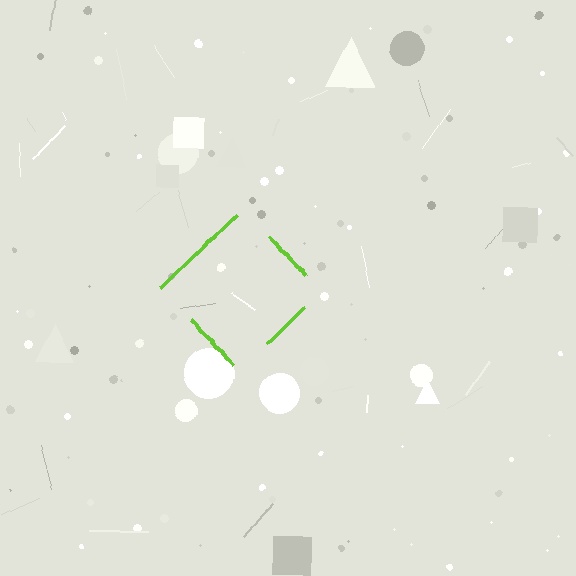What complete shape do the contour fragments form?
The contour fragments form a diamond.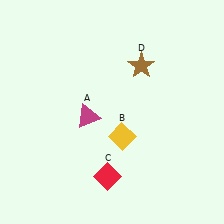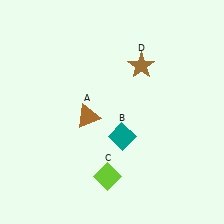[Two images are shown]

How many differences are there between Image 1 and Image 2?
There are 3 differences between the two images.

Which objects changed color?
A changed from magenta to brown. B changed from yellow to teal. C changed from red to lime.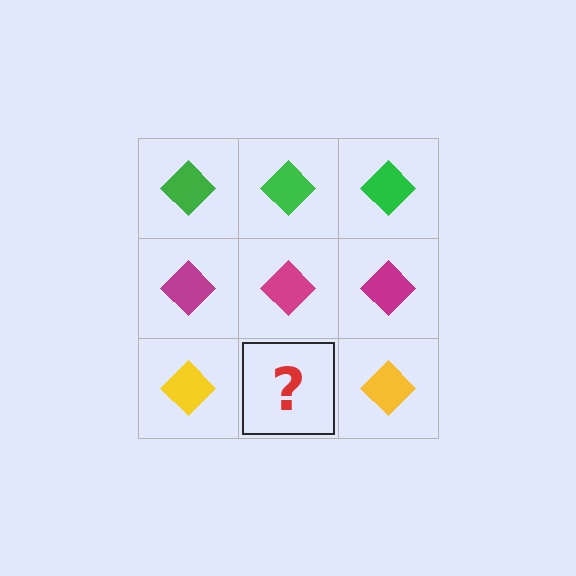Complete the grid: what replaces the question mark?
The question mark should be replaced with a yellow diamond.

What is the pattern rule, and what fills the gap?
The rule is that each row has a consistent color. The gap should be filled with a yellow diamond.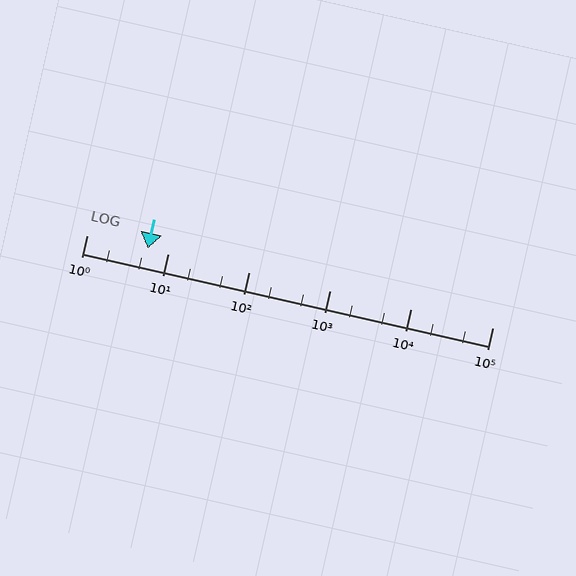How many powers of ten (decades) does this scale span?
The scale spans 5 decades, from 1 to 100000.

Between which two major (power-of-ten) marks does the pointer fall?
The pointer is between 1 and 10.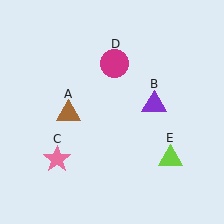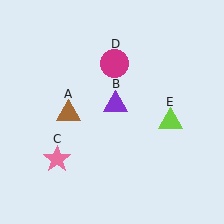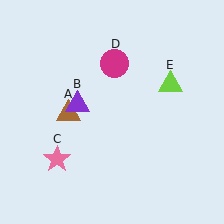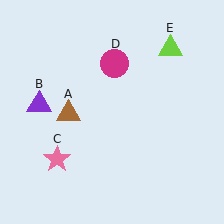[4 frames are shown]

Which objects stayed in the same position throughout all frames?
Brown triangle (object A) and pink star (object C) and magenta circle (object D) remained stationary.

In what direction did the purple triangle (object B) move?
The purple triangle (object B) moved left.